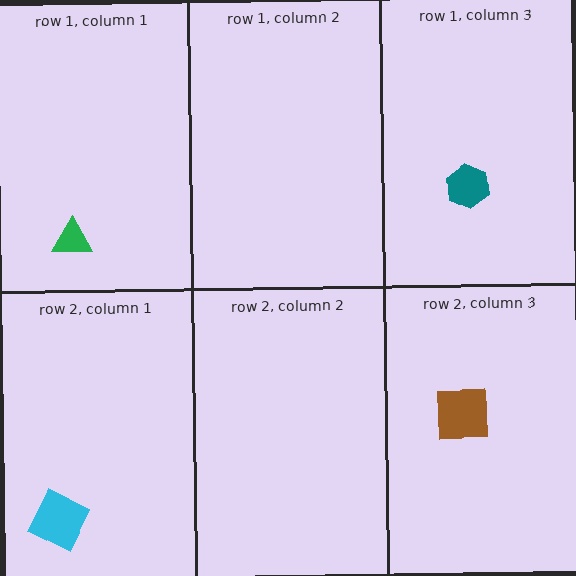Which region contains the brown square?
The row 2, column 3 region.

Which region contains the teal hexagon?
The row 1, column 3 region.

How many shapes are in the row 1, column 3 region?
1.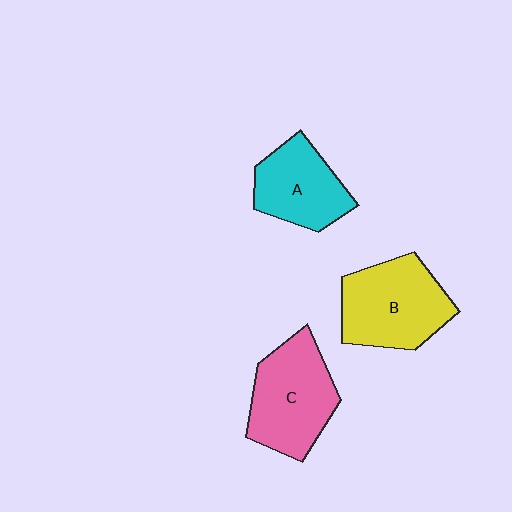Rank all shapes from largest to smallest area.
From largest to smallest: B (yellow), C (pink), A (cyan).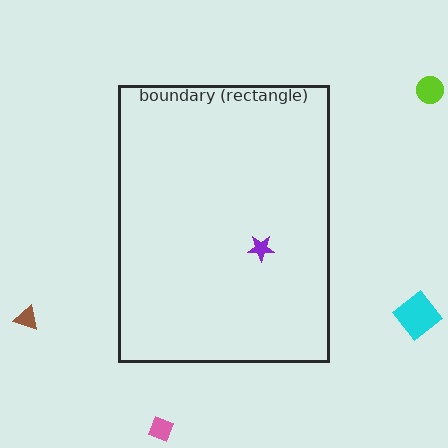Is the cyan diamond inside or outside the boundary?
Outside.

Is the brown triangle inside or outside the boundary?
Outside.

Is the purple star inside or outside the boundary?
Inside.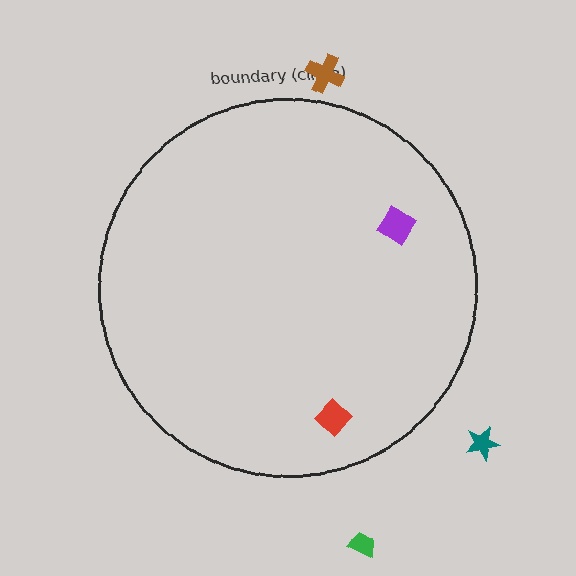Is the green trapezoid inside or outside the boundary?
Outside.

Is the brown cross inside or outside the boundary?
Outside.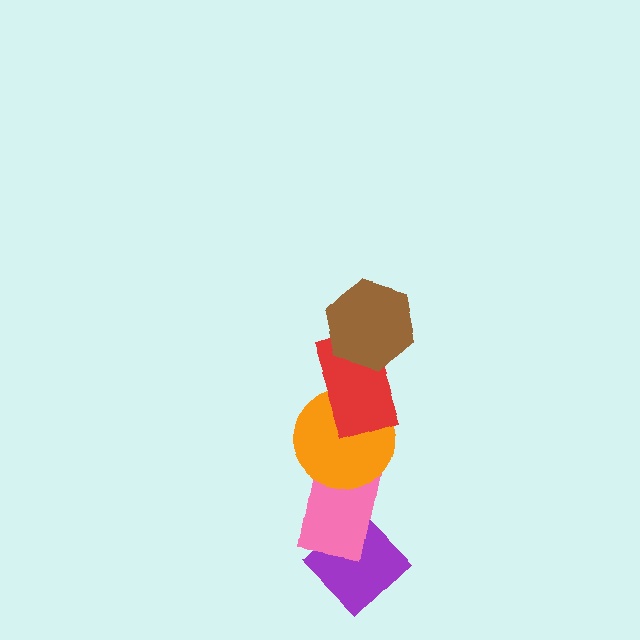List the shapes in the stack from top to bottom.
From top to bottom: the brown hexagon, the red rectangle, the orange circle, the pink rectangle, the purple diamond.